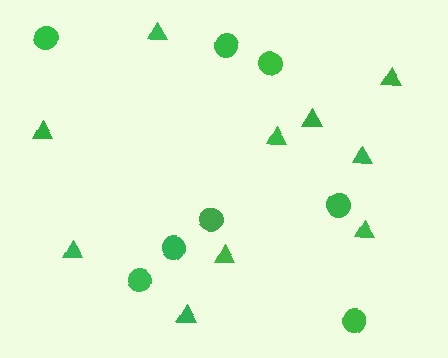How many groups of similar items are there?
There are 2 groups: one group of circles (8) and one group of triangles (10).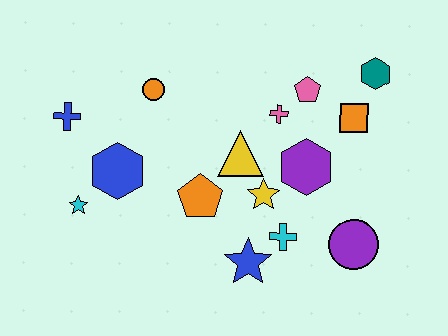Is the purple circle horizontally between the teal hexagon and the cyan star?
Yes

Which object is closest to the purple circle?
The cyan cross is closest to the purple circle.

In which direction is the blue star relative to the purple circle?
The blue star is to the left of the purple circle.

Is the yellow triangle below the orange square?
Yes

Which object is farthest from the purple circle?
The blue cross is farthest from the purple circle.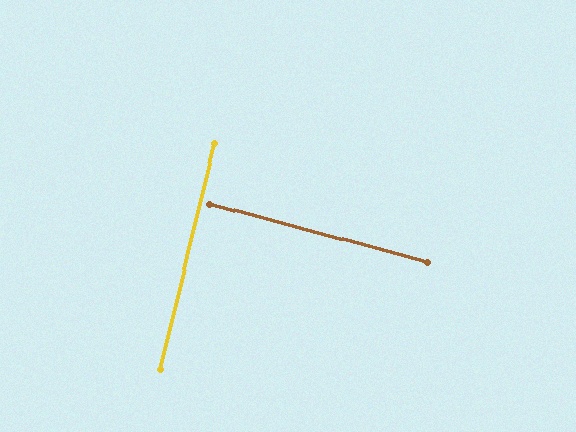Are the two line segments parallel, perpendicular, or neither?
Perpendicular — they meet at approximately 88°.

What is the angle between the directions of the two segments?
Approximately 88 degrees.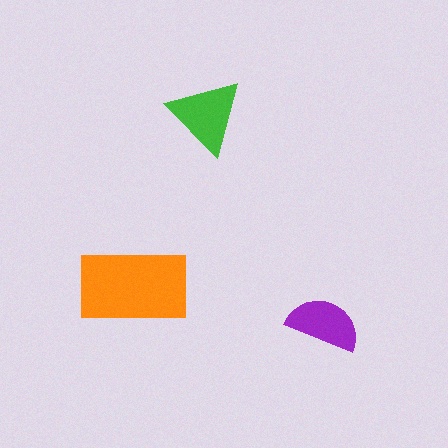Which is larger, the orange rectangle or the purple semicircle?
The orange rectangle.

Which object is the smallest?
The purple semicircle.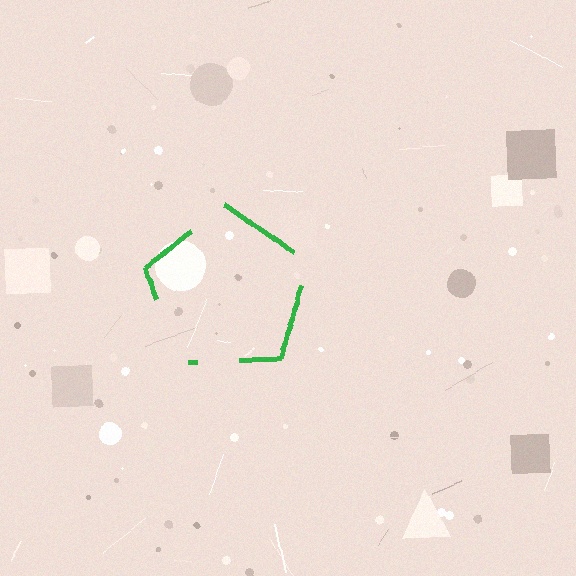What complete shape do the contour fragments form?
The contour fragments form a pentagon.